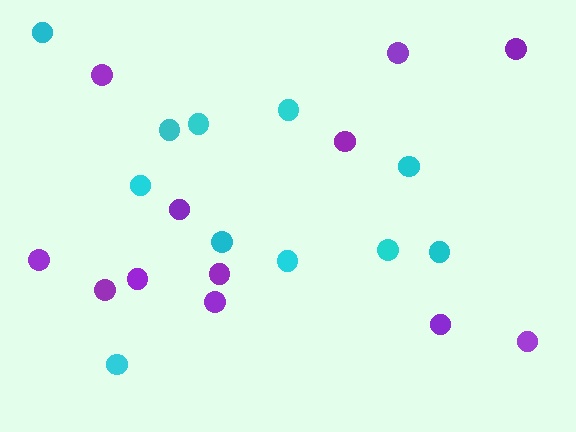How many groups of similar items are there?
There are 2 groups: one group of purple circles (12) and one group of cyan circles (11).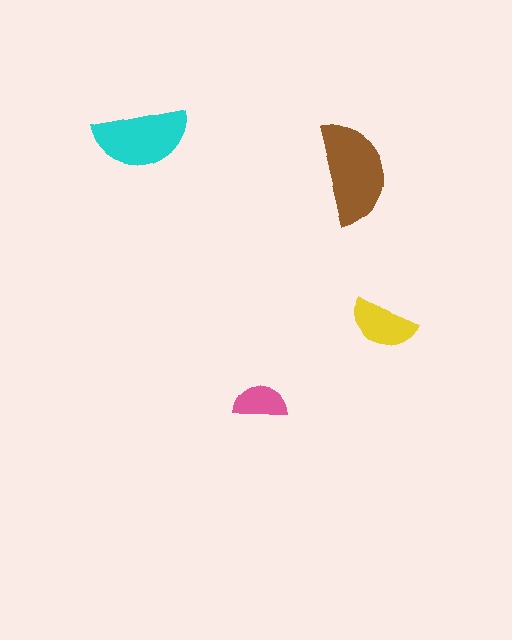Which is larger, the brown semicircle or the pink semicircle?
The brown one.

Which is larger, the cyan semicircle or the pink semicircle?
The cyan one.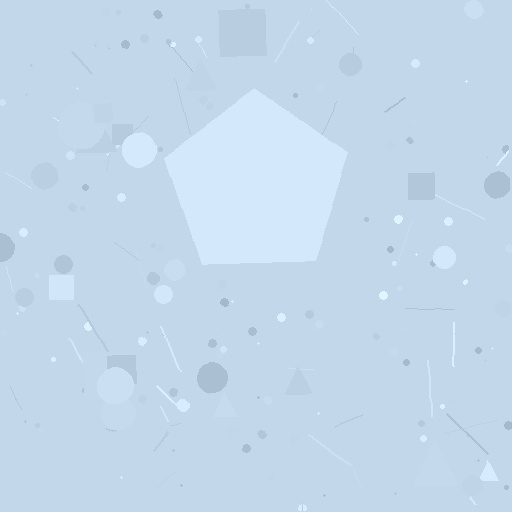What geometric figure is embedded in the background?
A pentagon is embedded in the background.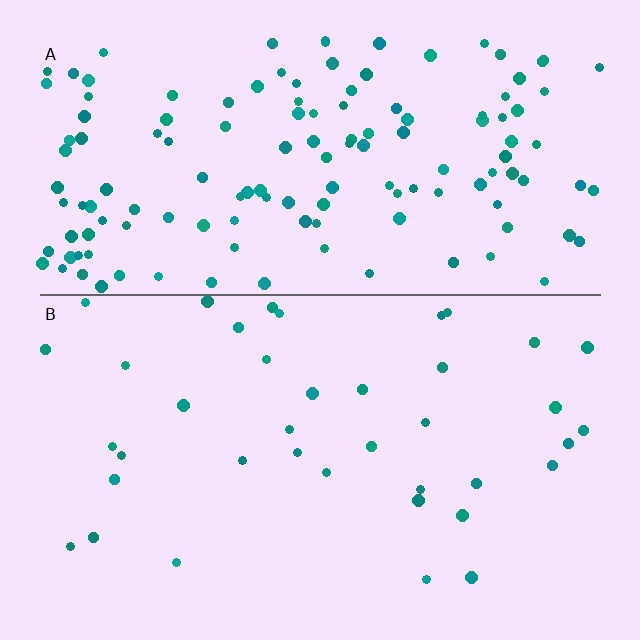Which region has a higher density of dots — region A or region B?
A (the top).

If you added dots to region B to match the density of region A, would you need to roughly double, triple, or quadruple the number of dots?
Approximately quadruple.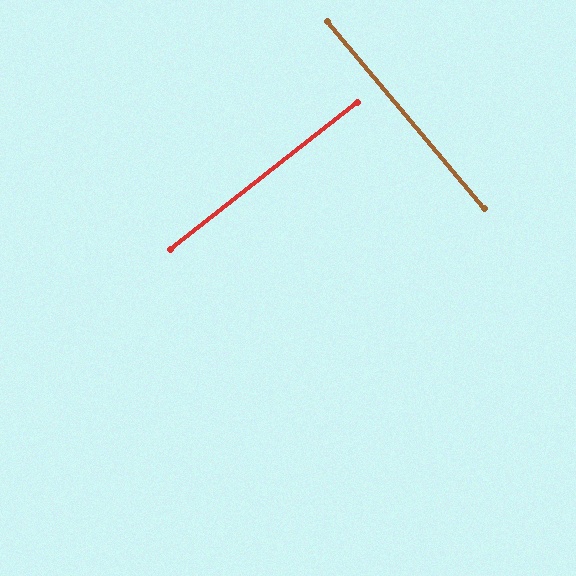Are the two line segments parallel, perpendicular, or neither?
Perpendicular — they meet at approximately 88°.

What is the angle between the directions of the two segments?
Approximately 88 degrees.